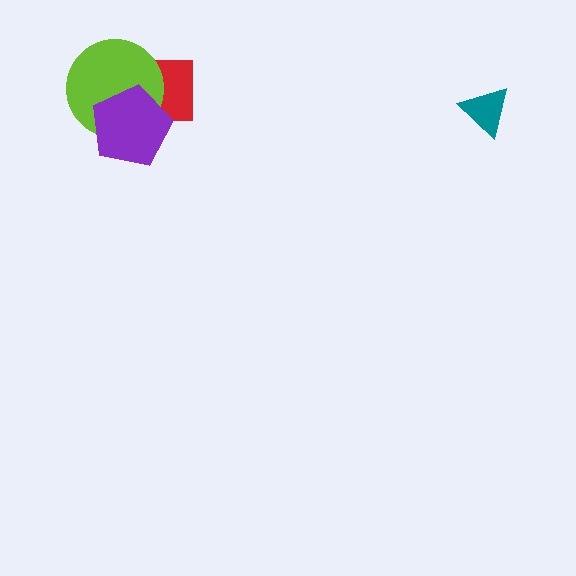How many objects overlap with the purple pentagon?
2 objects overlap with the purple pentagon.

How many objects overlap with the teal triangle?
0 objects overlap with the teal triangle.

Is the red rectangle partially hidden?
Yes, it is partially covered by another shape.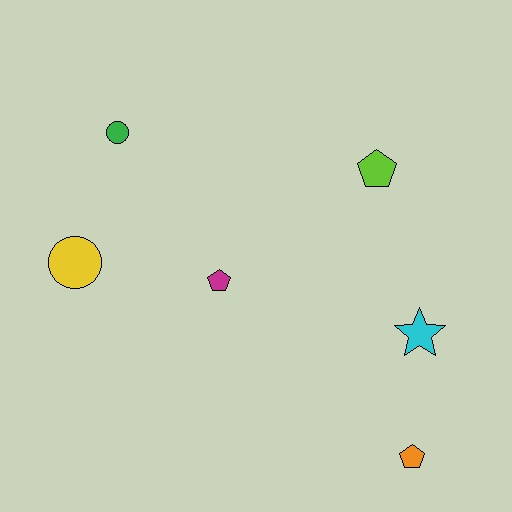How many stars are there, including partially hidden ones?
There is 1 star.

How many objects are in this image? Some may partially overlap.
There are 6 objects.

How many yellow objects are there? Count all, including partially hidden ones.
There is 1 yellow object.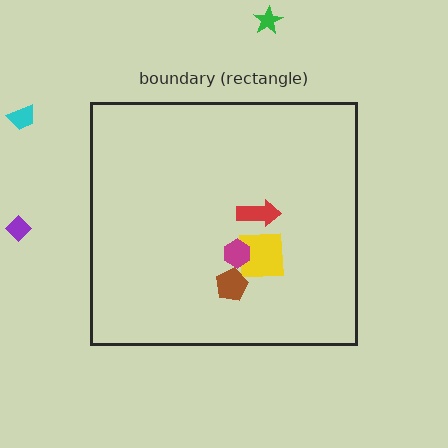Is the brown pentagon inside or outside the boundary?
Inside.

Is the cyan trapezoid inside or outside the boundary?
Outside.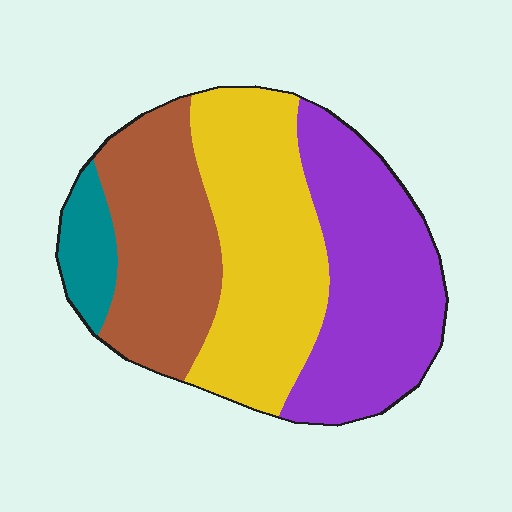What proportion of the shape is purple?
Purple takes up about one third (1/3) of the shape.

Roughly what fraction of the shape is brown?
Brown covers around 25% of the shape.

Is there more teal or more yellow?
Yellow.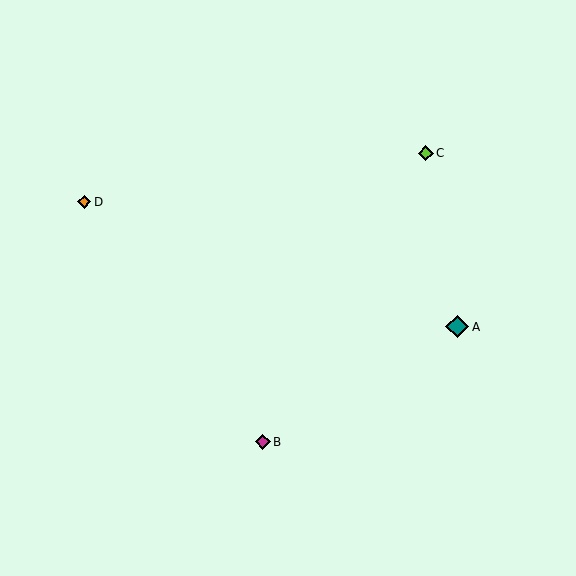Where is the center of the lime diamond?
The center of the lime diamond is at (426, 153).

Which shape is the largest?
The teal diamond (labeled A) is the largest.